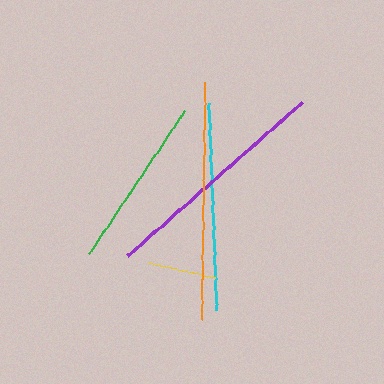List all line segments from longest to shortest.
From longest to shortest: orange, purple, cyan, green, yellow.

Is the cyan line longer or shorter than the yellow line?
The cyan line is longer than the yellow line.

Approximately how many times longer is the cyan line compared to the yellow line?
The cyan line is approximately 3.1 times the length of the yellow line.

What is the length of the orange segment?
The orange segment is approximately 236 pixels long.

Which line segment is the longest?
The orange line is the longest at approximately 236 pixels.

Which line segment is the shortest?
The yellow line is the shortest at approximately 67 pixels.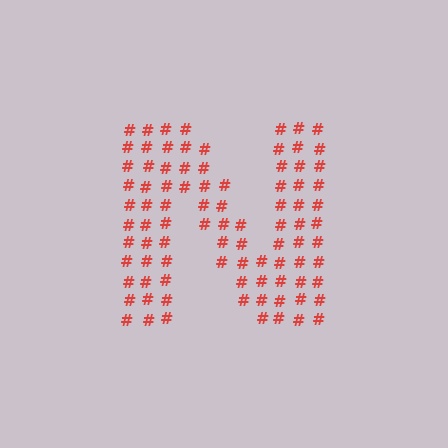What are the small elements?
The small elements are hash symbols.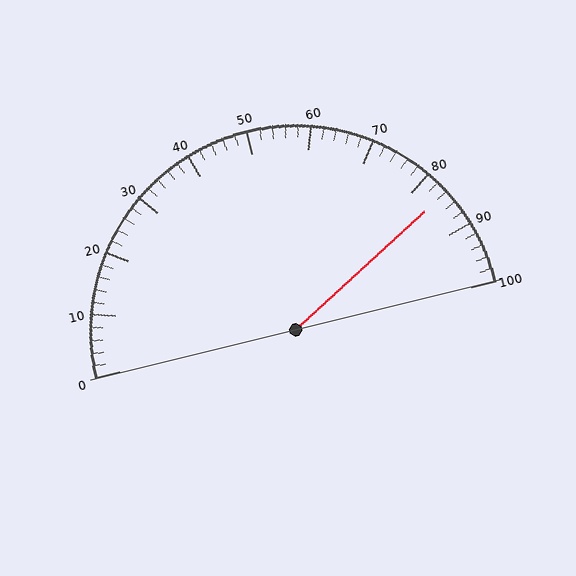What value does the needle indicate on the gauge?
The needle indicates approximately 84.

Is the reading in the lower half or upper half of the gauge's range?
The reading is in the upper half of the range (0 to 100).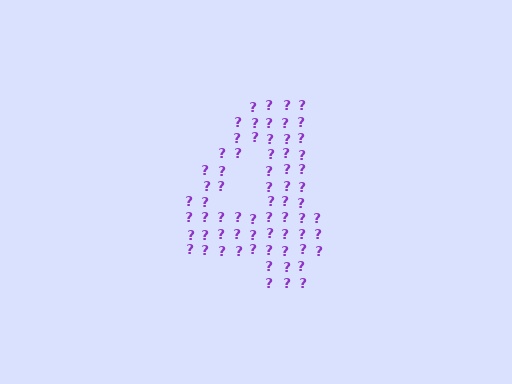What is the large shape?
The large shape is the digit 4.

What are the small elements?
The small elements are question marks.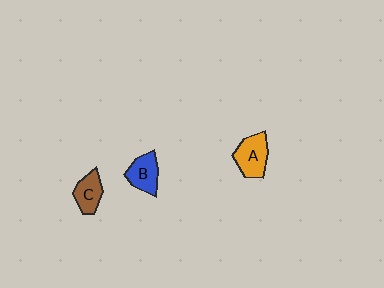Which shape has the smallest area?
Shape C (brown).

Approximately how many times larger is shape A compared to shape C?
Approximately 1.3 times.